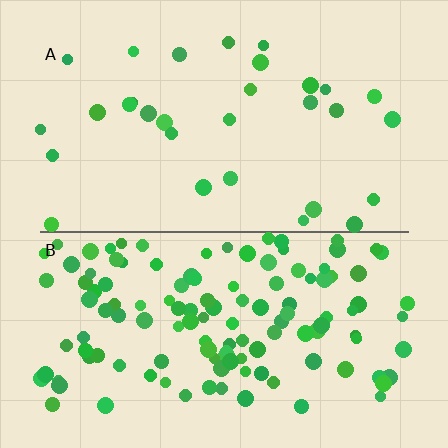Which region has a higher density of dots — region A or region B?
B (the bottom).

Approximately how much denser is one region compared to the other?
Approximately 4.1× — region B over region A.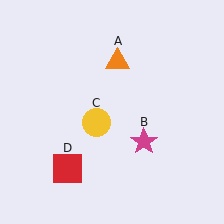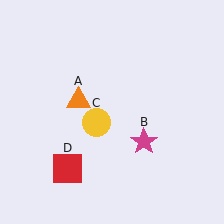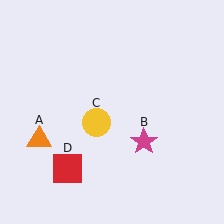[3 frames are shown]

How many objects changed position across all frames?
1 object changed position: orange triangle (object A).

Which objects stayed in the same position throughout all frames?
Magenta star (object B) and yellow circle (object C) and red square (object D) remained stationary.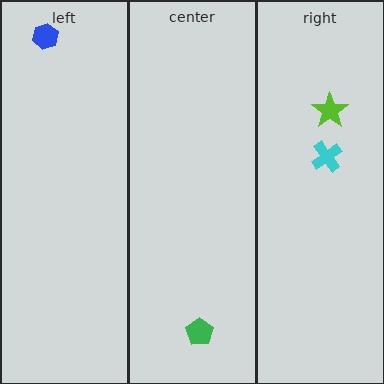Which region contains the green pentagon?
The center region.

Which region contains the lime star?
The right region.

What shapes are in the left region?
The blue hexagon.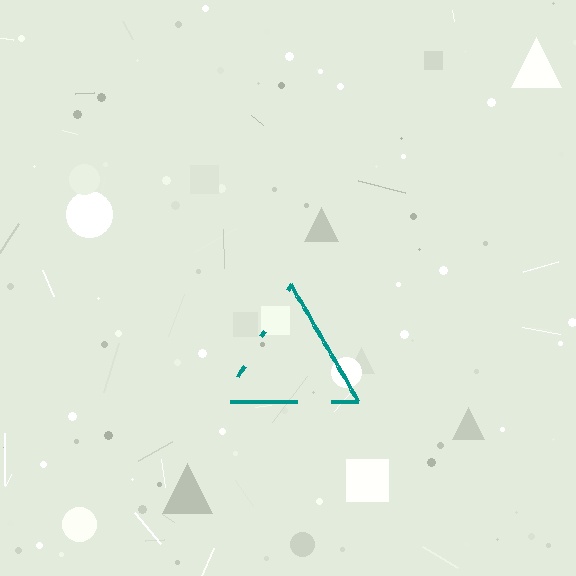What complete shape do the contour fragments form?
The contour fragments form a triangle.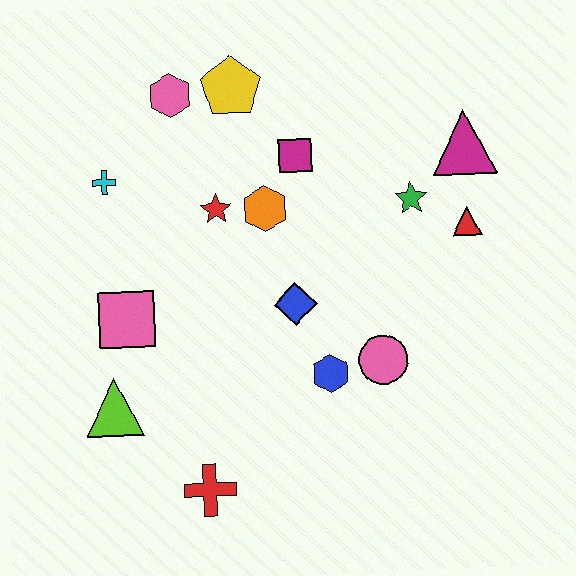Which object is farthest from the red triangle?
The lime triangle is farthest from the red triangle.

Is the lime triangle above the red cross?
Yes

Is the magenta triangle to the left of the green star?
No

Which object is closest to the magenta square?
The orange hexagon is closest to the magenta square.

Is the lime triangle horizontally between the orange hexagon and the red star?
No